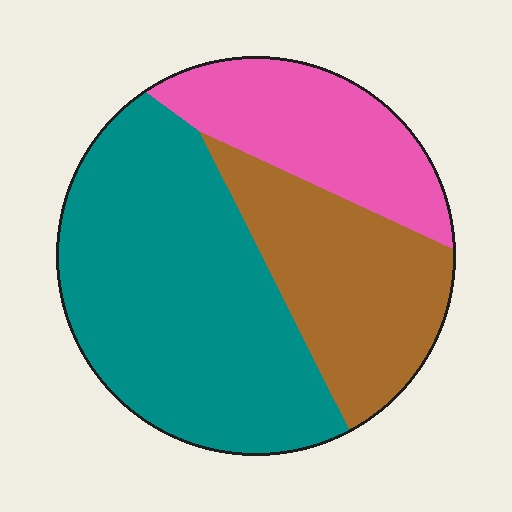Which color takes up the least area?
Pink, at roughly 20%.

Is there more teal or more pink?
Teal.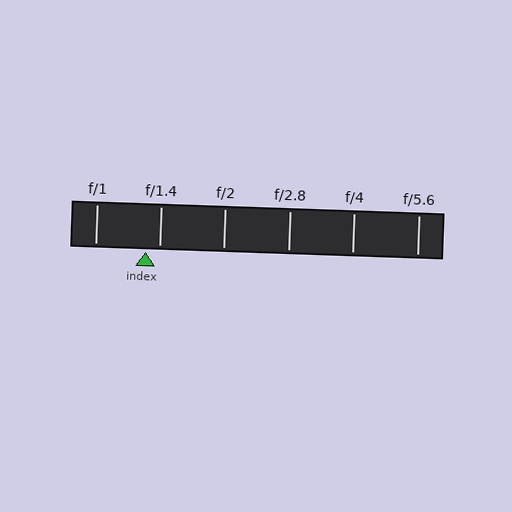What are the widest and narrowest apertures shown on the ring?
The widest aperture shown is f/1 and the narrowest is f/5.6.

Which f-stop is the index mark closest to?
The index mark is closest to f/1.4.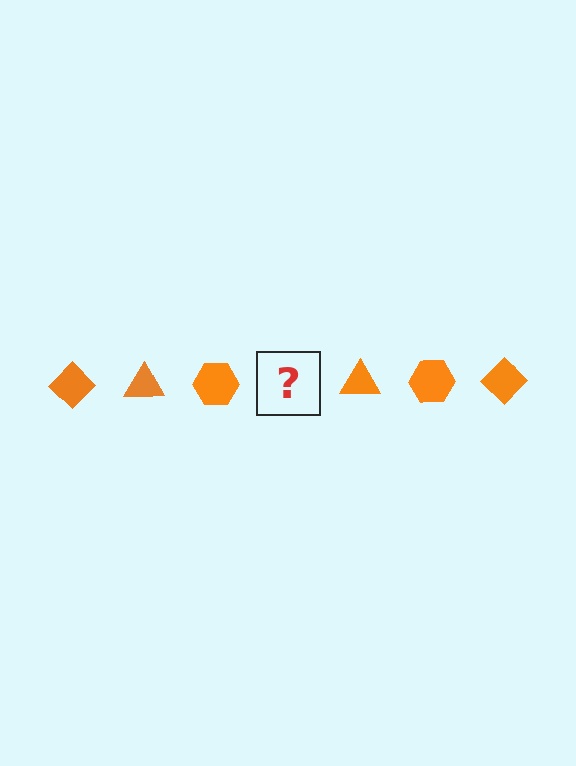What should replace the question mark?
The question mark should be replaced with an orange diamond.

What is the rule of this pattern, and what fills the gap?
The rule is that the pattern cycles through diamond, triangle, hexagon shapes in orange. The gap should be filled with an orange diamond.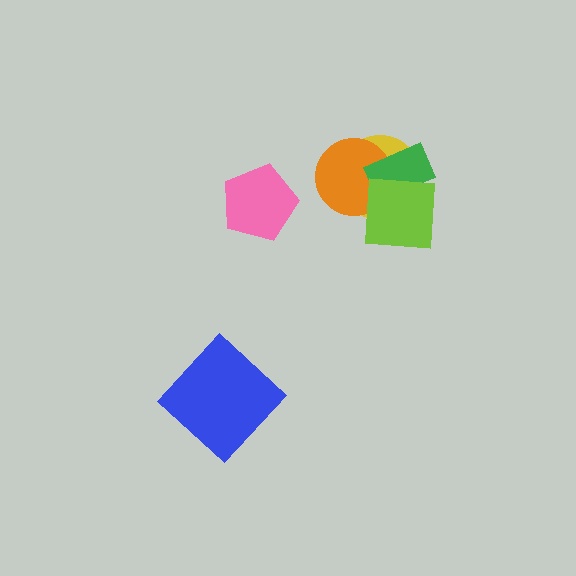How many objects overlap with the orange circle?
3 objects overlap with the orange circle.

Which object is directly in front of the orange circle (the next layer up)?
The green rectangle is directly in front of the orange circle.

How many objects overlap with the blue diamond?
0 objects overlap with the blue diamond.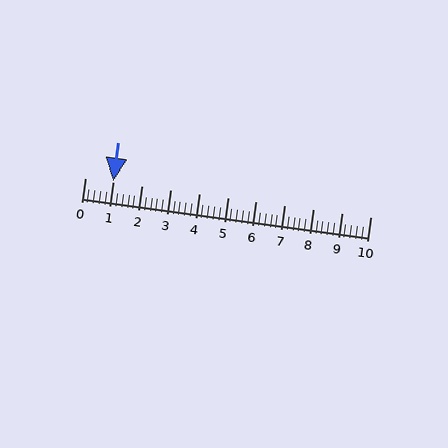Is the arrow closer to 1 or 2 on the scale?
The arrow is closer to 1.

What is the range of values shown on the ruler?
The ruler shows values from 0 to 10.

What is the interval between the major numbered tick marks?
The major tick marks are spaced 1 units apart.